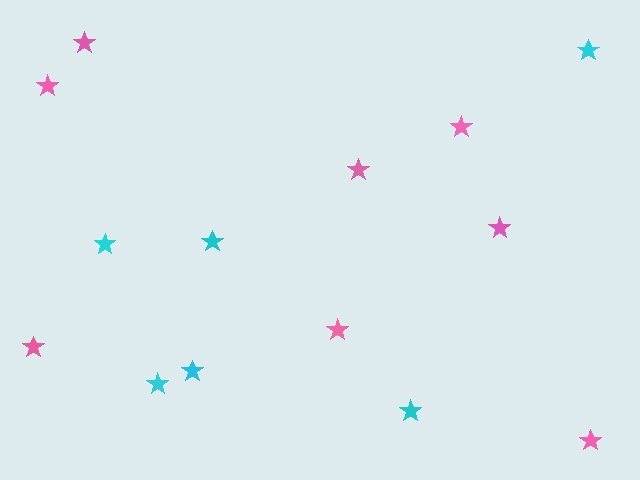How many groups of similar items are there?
There are 2 groups: one group of cyan stars (6) and one group of pink stars (8).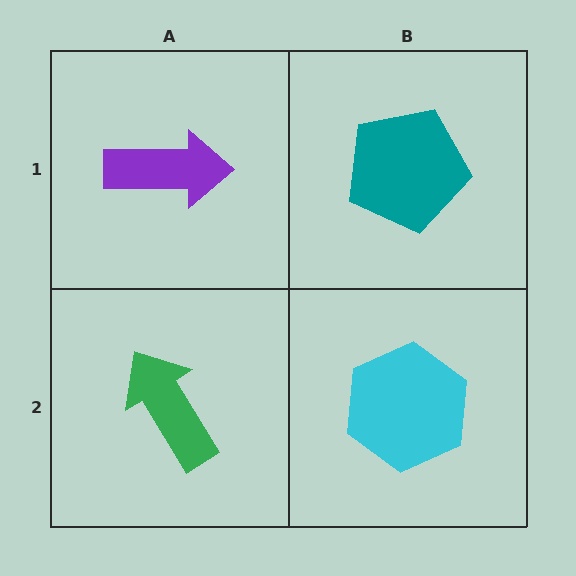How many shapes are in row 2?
2 shapes.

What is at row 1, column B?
A teal pentagon.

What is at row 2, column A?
A green arrow.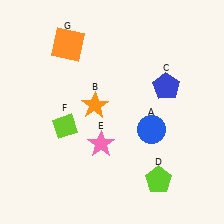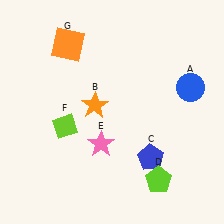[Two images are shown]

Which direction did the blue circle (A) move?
The blue circle (A) moved up.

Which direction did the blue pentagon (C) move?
The blue pentagon (C) moved down.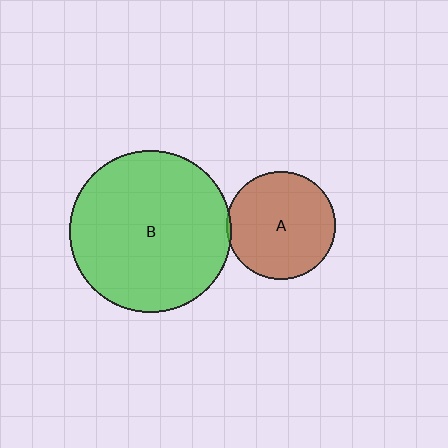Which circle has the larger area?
Circle B (green).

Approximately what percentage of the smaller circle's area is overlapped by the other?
Approximately 5%.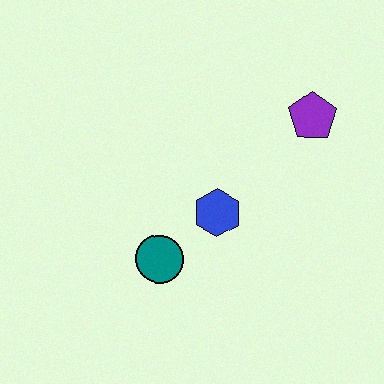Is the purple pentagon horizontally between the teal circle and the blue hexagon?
No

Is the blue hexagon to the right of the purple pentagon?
No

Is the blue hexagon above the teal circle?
Yes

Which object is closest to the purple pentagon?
The blue hexagon is closest to the purple pentagon.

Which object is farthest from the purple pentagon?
The teal circle is farthest from the purple pentagon.